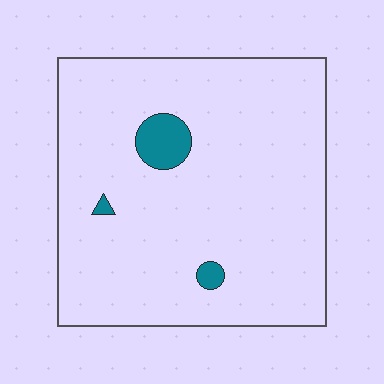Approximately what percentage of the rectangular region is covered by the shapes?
Approximately 5%.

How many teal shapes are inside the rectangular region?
3.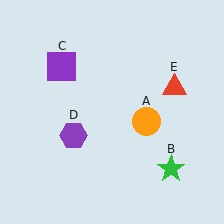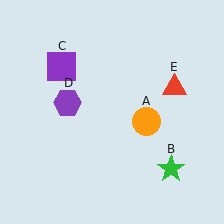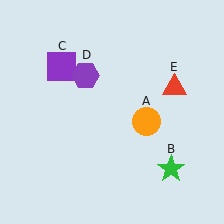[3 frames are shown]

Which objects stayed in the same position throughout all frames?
Orange circle (object A) and green star (object B) and purple square (object C) and red triangle (object E) remained stationary.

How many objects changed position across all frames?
1 object changed position: purple hexagon (object D).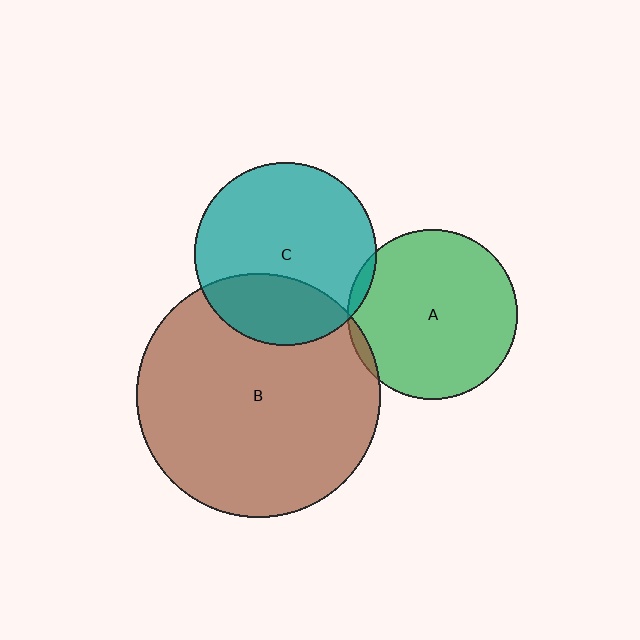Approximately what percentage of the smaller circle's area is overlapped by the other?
Approximately 5%.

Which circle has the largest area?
Circle B (brown).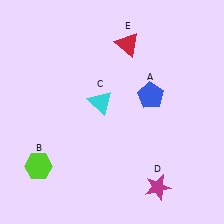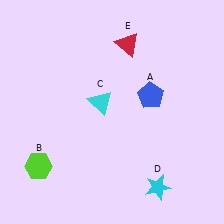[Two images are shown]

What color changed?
The star (D) changed from magenta in Image 1 to cyan in Image 2.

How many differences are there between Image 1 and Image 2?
There is 1 difference between the two images.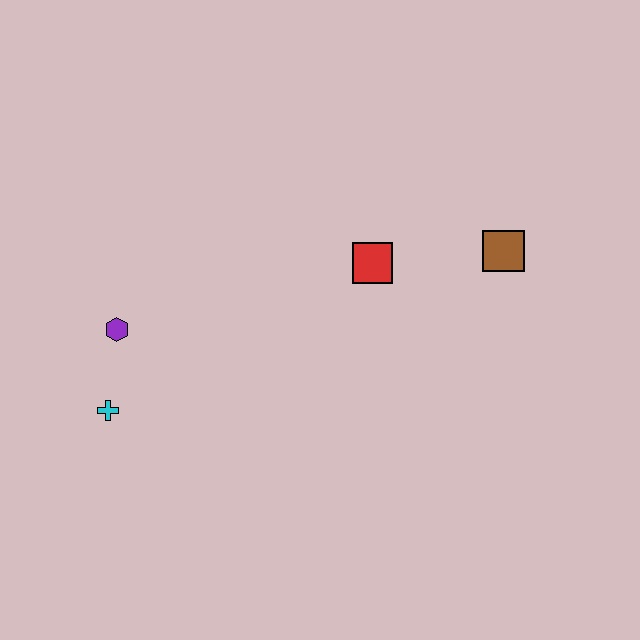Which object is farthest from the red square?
The cyan cross is farthest from the red square.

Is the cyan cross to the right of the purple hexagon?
No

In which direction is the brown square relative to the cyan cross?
The brown square is to the right of the cyan cross.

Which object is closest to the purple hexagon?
The cyan cross is closest to the purple hexagon.